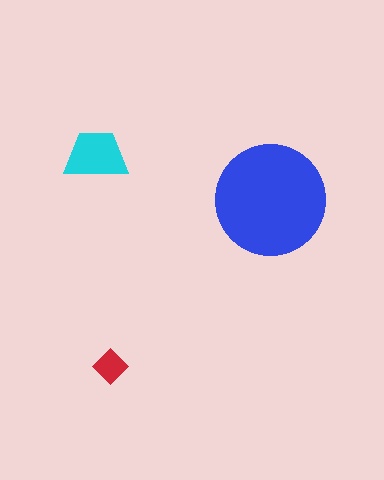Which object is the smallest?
The red diamond.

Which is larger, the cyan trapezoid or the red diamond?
The cyan trapezoid.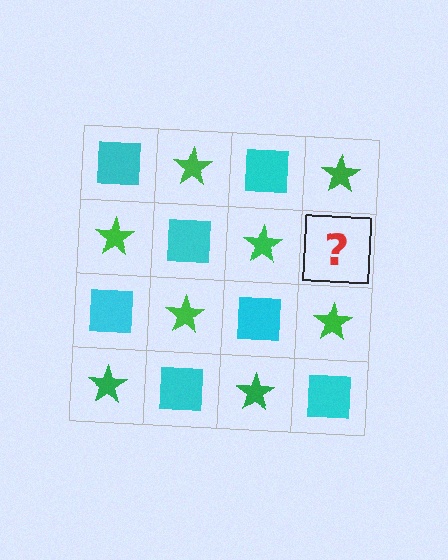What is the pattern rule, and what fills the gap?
The rule is that it alternates cyan square and green star in a checkerboard pattern. The gap should be filled with a cyan square.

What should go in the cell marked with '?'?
The missing cell should contain a cyan square.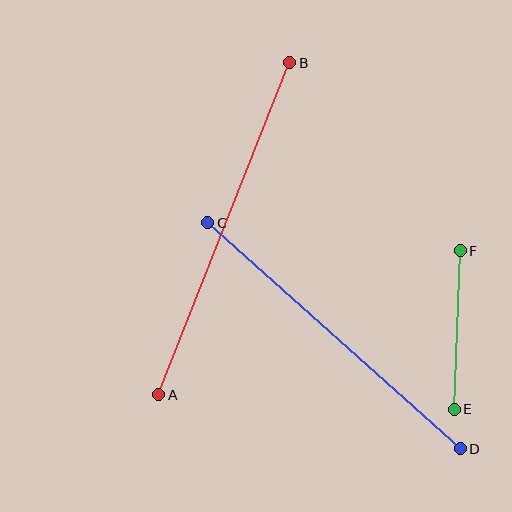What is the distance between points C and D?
The distance is approximately 338 pixels.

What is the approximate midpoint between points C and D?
The midpoint is at approximately (334, 336) pixels.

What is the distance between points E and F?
The distance is approximately 158 pixels.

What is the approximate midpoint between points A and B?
The midpoint is at approximately (224, 229) pixels.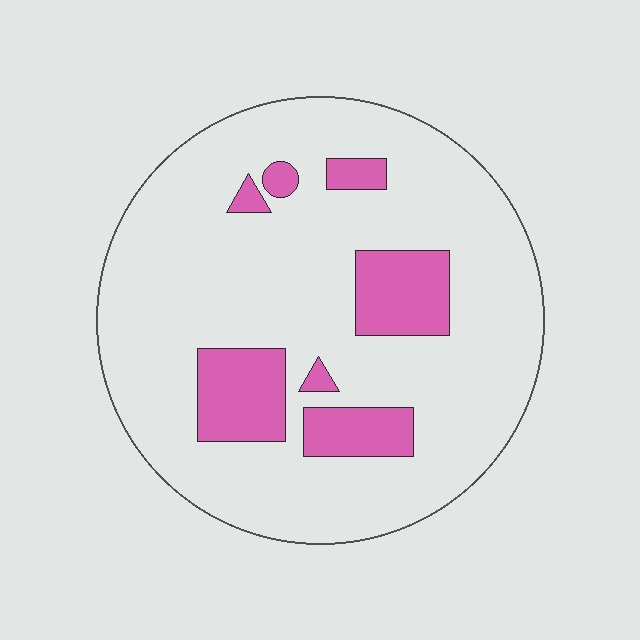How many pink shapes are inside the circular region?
7.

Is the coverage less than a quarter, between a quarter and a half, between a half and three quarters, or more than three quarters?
Less than a quarter.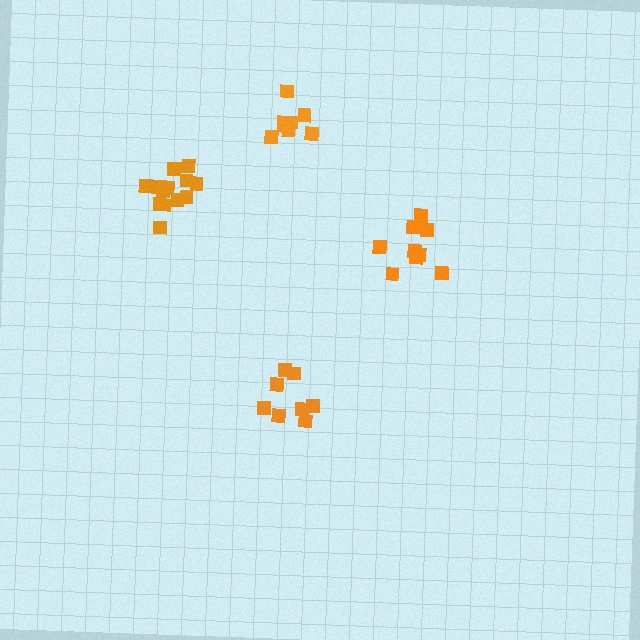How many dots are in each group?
Group 1: 13 dots, Group 2: 9 dots, Group 3: 8 dots, Group 4: 9 dots (39 total).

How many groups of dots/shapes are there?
There are 4 groups.